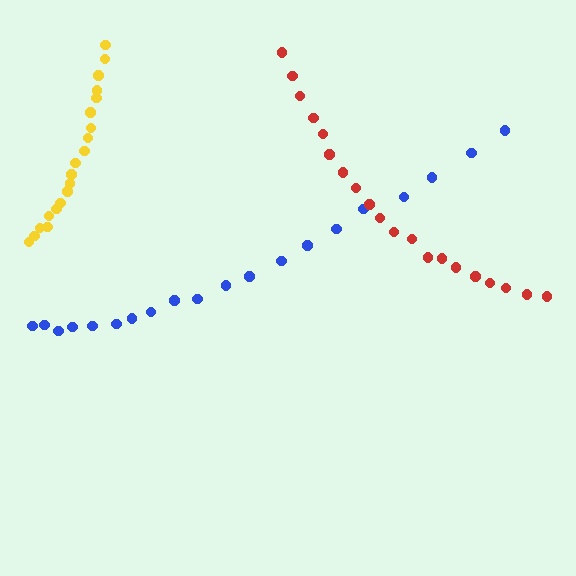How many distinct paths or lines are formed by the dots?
There are 3 distinct paths.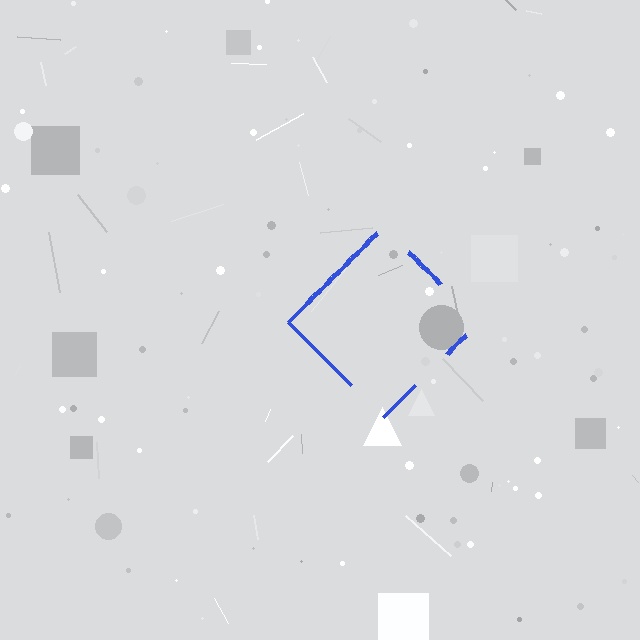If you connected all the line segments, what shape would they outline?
They would outline a diamond.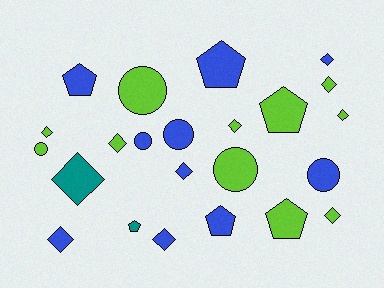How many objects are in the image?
There are 23 objects.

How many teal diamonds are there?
There is 1 teal diamond.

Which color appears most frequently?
Lime, with 11 objects.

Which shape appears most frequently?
Diamond, with 11 objects.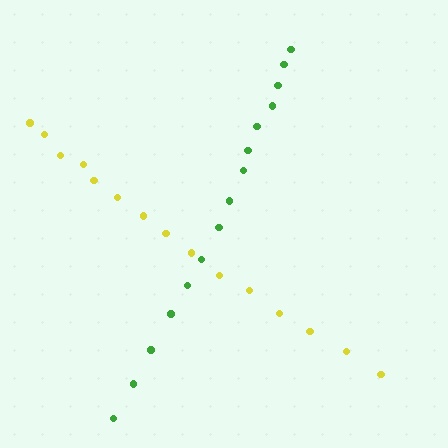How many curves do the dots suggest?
There are 2 distinct paths.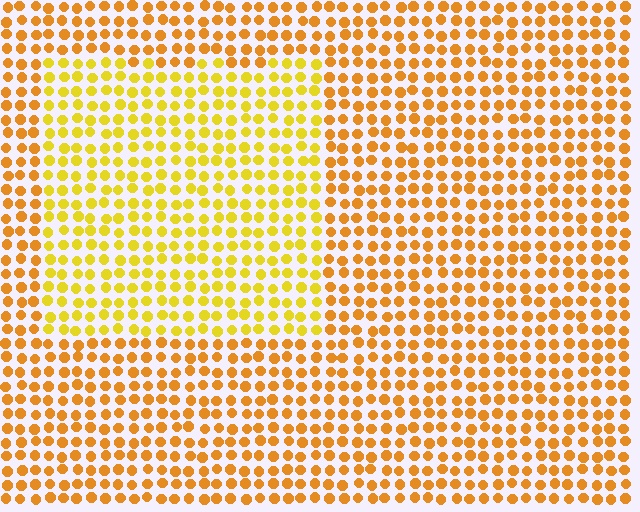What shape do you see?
I see a rectangle.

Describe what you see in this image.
The image is filled with small orange elements in a uniform arrangement. A rectangle-shaped region is visible where the elements are tinted to a slightly different hue, forming a subtle color boundary.